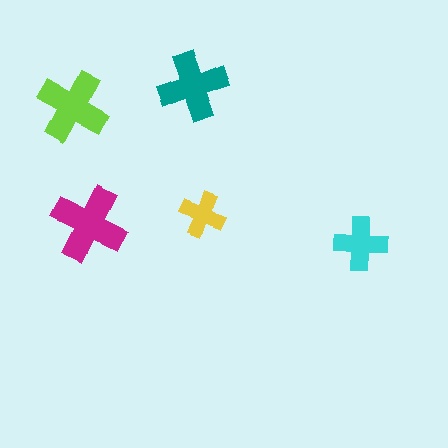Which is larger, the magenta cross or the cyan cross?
The magenta one.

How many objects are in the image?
There are 5 objects in the image.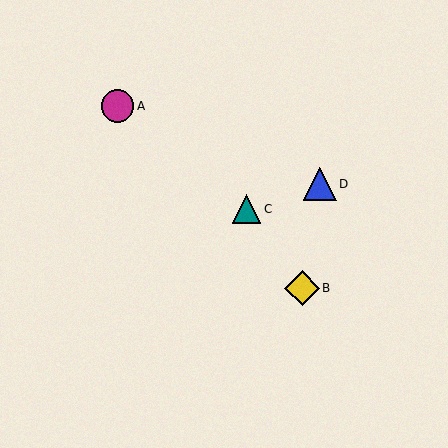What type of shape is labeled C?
Shape C is a teal triangle.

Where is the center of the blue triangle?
The center of the blue triangle is at (320, 184).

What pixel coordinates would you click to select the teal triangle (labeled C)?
Click at (247, 209) to select the teal triangle C.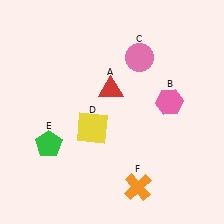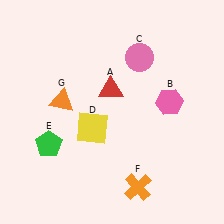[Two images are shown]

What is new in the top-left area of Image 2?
An orange triangle (G) was added in the top-left area of Image 2.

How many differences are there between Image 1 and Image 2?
There is 1 difference between the two images.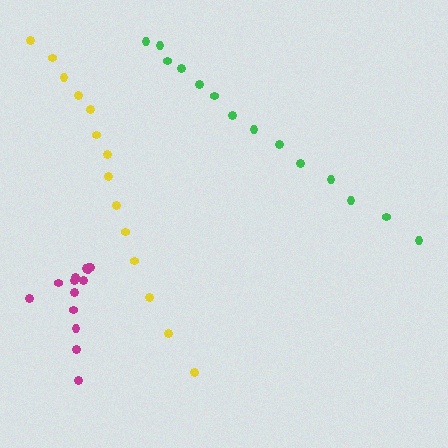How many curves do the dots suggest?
There are 3 distinct paths.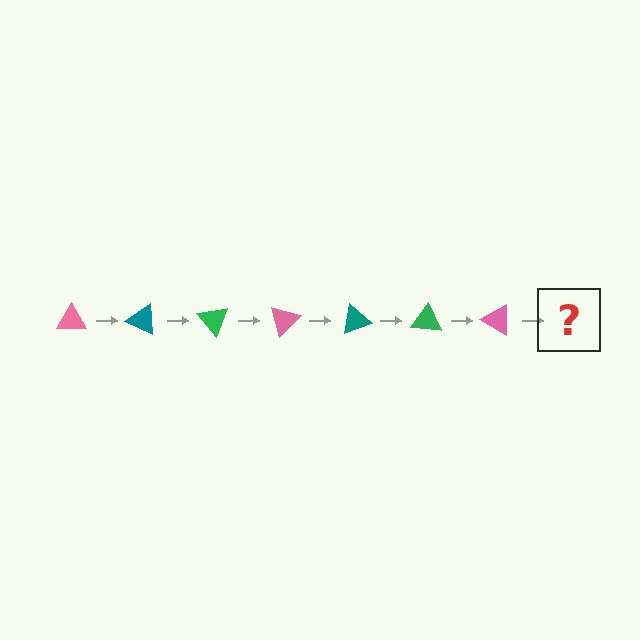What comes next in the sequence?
The next element should be a teal triangle, rotated 175 degrees from the start.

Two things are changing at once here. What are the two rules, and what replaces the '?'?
The two rules are that it rotates 25 degrees each step and the color cycles through pink, teal, and green. The '?' should be a teal triangle, rotated 175 degrees from the start.